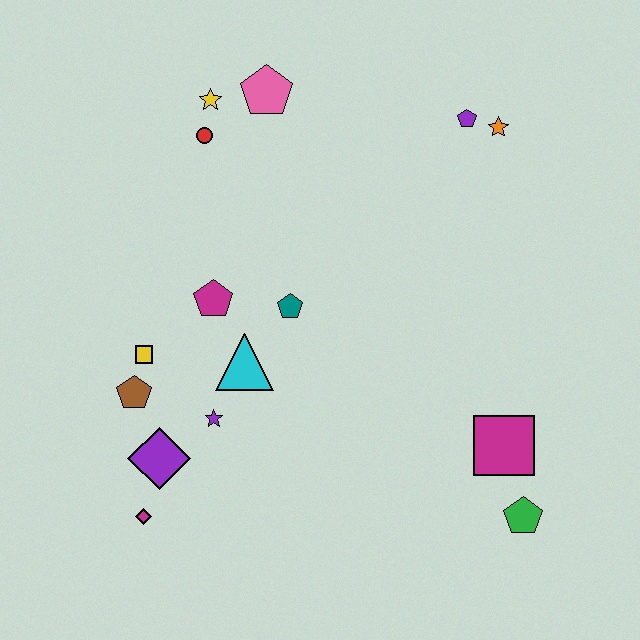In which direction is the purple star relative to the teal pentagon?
The purple star is below the teal pentagon.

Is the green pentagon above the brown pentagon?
No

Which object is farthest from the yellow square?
The orange star is farthest from the yellow square.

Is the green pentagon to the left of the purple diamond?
No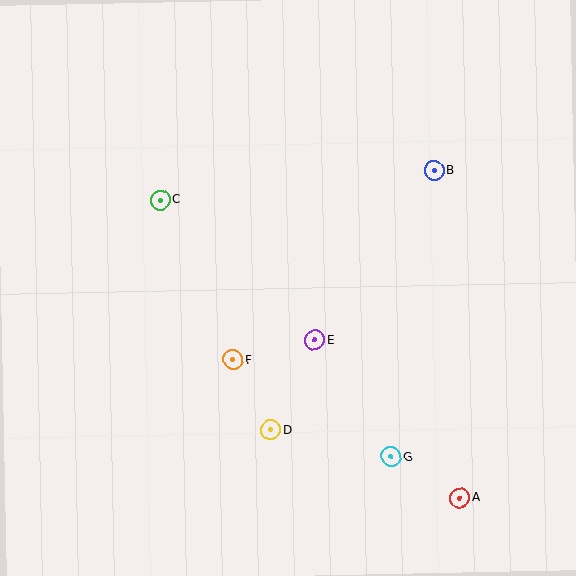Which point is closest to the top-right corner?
Point B is closest to the top-right corner.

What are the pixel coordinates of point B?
Point B is at (434, 170).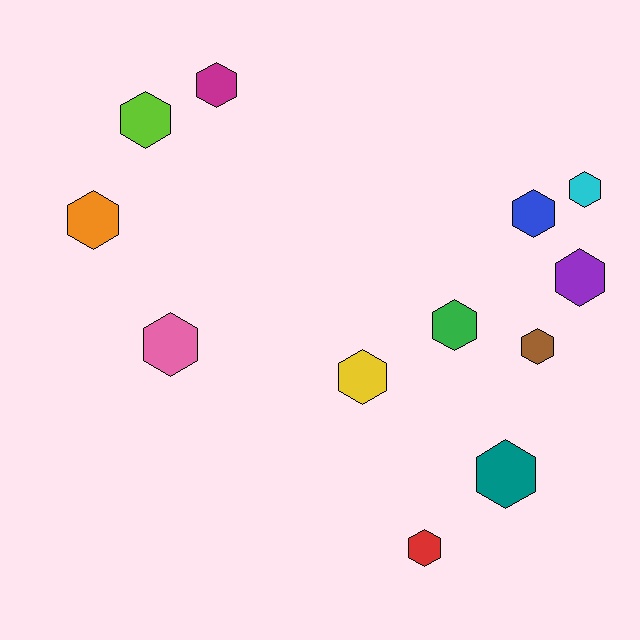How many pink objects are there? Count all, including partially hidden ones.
There is 1 pink object.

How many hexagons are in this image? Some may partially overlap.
There are 12 hexagons.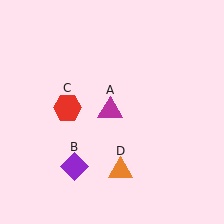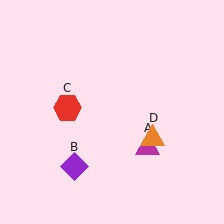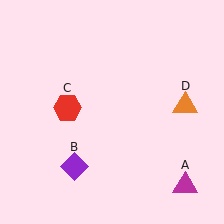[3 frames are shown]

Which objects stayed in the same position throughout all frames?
Purple diamond (object B) and red hexagon (object C) remained stationary.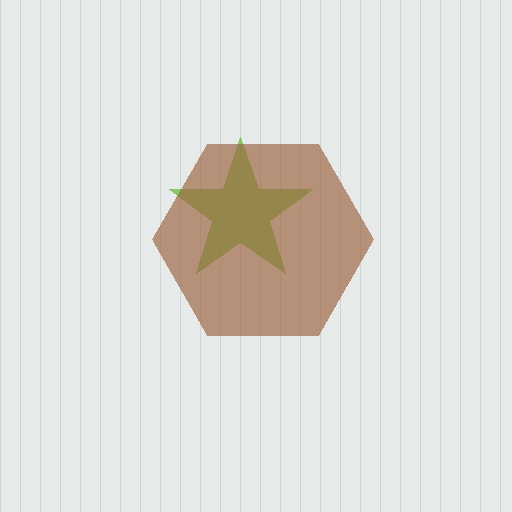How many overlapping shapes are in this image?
There are 2 overlapping shapes in the image.